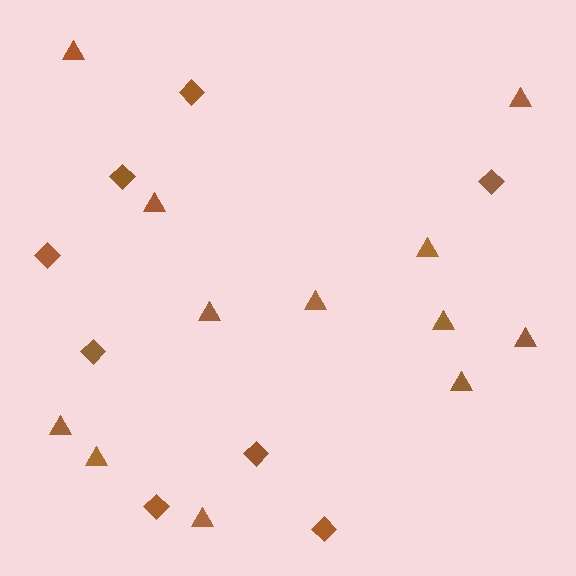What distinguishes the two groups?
There are 2 groups: one group of triangles (12) and one group of diamonds (8).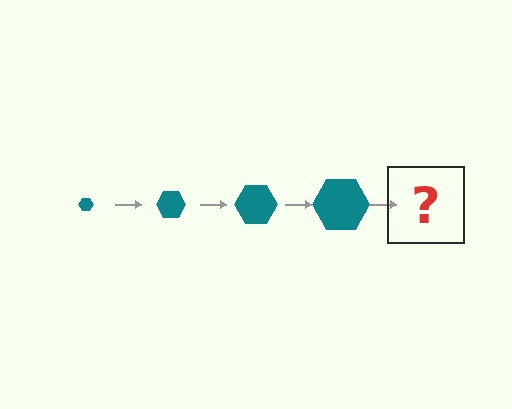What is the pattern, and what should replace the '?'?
The pattern is that the hexagon gets progressively larger each step. The '?' should be a teal hexagon, larger than the previous one.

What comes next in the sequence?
The next element should be a teal hexagon, larger than the previous one.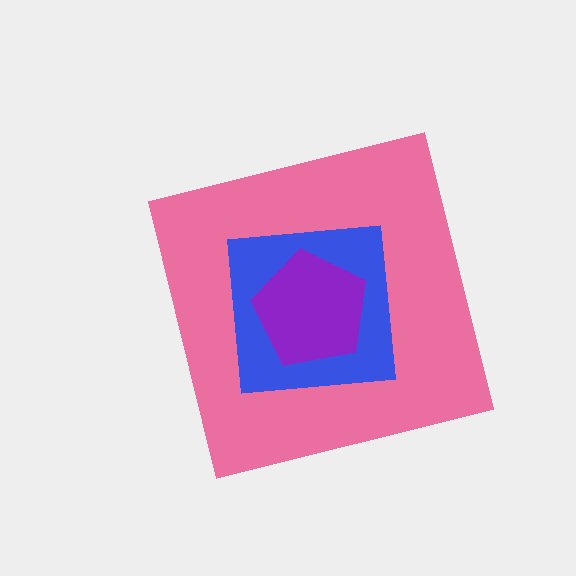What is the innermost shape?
The purple pentagon.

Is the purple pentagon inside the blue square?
Yes.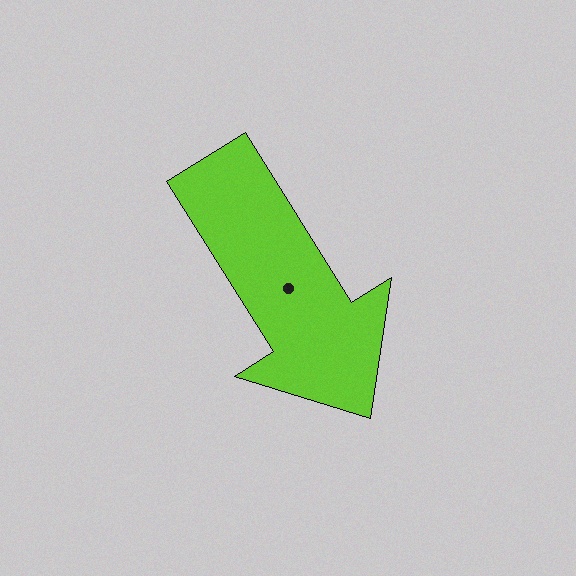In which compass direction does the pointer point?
Southeast.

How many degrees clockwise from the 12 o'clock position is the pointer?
Approximately 148 degrees.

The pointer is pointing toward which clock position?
Roughly 5 o'clock.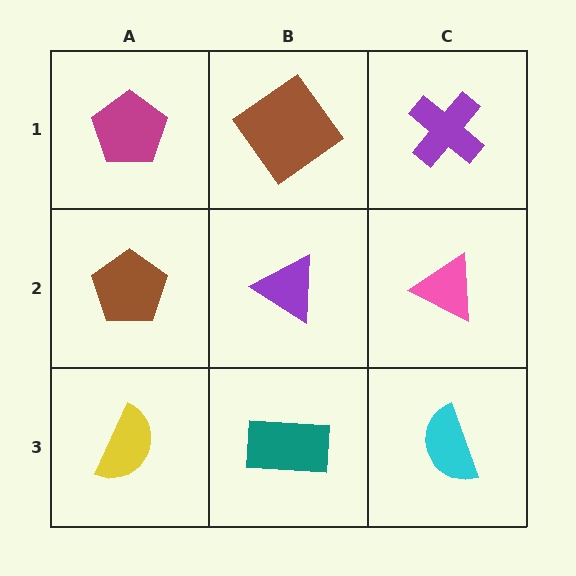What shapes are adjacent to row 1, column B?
A purple triangle (row 2, column B), a magenta pentagon (row 1, column A), a purple cross (row 1, column C).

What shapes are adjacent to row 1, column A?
A brown pentagon (row 2, column A), a brown diamond (row 1, column B).